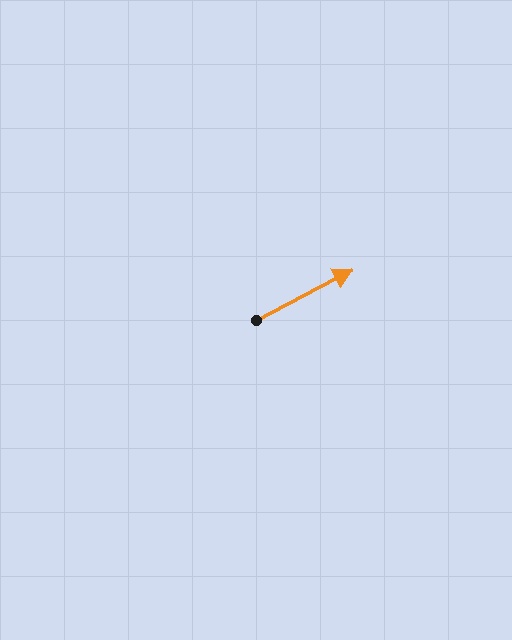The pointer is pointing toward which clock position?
Roughly 2 o'clock.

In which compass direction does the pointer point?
Northeast.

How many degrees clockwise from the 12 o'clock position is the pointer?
Approximately 62 degrees.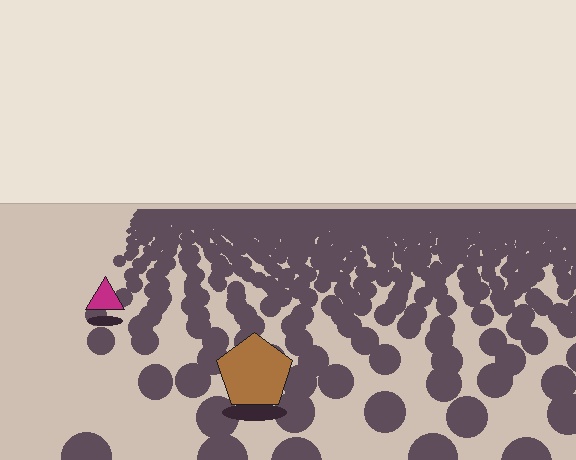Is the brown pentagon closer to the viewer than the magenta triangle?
Yes. The brown pentagon is closer — you can tell from the texture gradient: the ground texture is coarser near it.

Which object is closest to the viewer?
The brown pentagon is closest. The texture marks near it are larger and more spread out.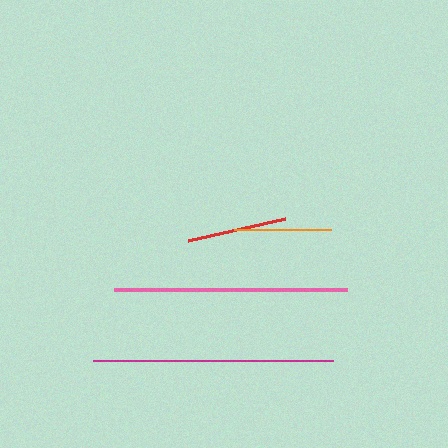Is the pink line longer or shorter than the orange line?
The pink line is longer than the orange line.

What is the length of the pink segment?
The pink segment is approximately 233 pixels long.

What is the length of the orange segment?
The orange segment is approximately 97 pixels long.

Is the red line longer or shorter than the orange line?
The red line is longer than the orange line.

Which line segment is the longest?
The magenta line is the longest at approximately 240 pixels.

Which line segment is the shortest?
The orange line is the shortest at approximately 97 pixels.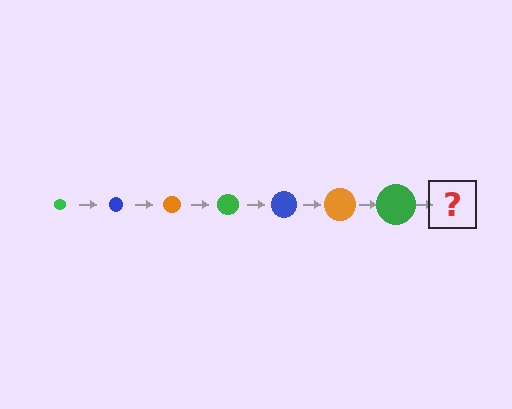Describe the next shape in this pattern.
It should be a blue circle, larger than the previous one.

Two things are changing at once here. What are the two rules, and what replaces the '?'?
The two rules are that the circle grows larger each step and the color cycles through green, blue, and orange. The '?' should be a blue circle, larger than the previous one.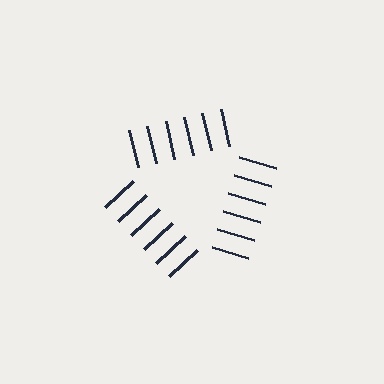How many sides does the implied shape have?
3 sides — the line-ends trace a triangle.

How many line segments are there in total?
18 — 6 along each of the 3 edges.